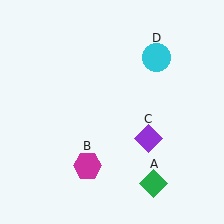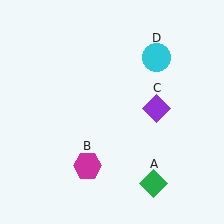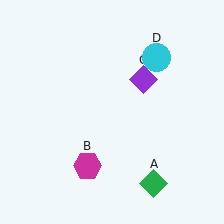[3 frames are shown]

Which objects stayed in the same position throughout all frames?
Green diamond (object A) and magenta hexagon (object B) and cyan circle (object D) remained stationary.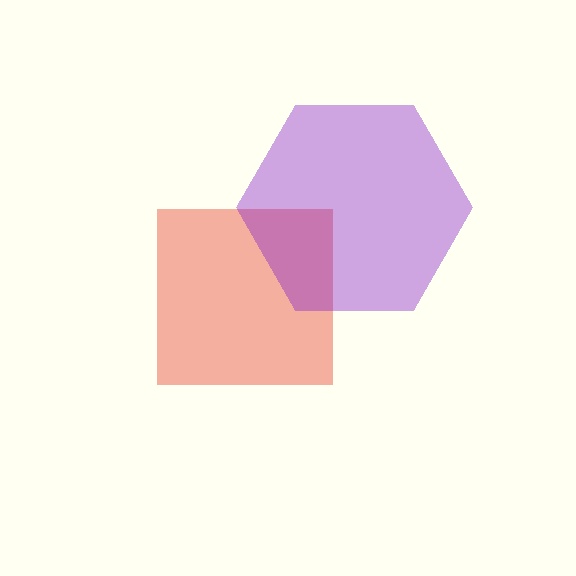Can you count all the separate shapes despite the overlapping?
Yes, there are 2 separate shapes.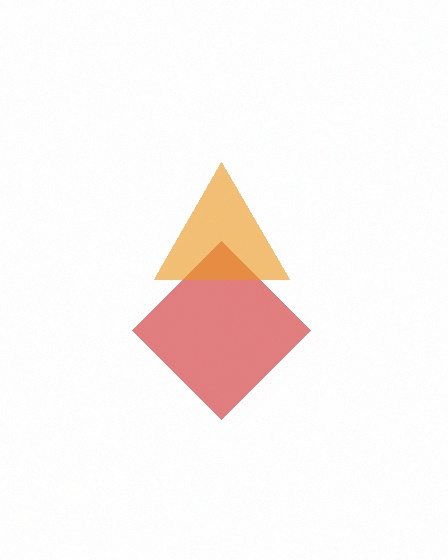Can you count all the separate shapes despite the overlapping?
Yes, there are 2 separate shapes.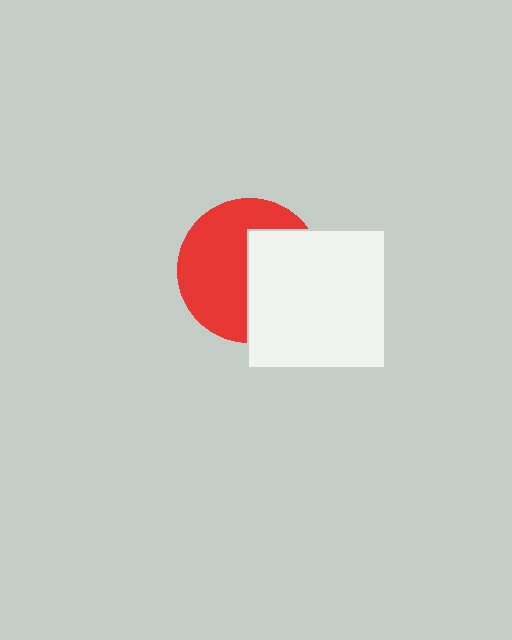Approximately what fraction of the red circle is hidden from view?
Roughly 43% of the red circle is hidden behind the white square.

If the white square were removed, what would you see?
You would see the complete red circle.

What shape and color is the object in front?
The object in front is a white square.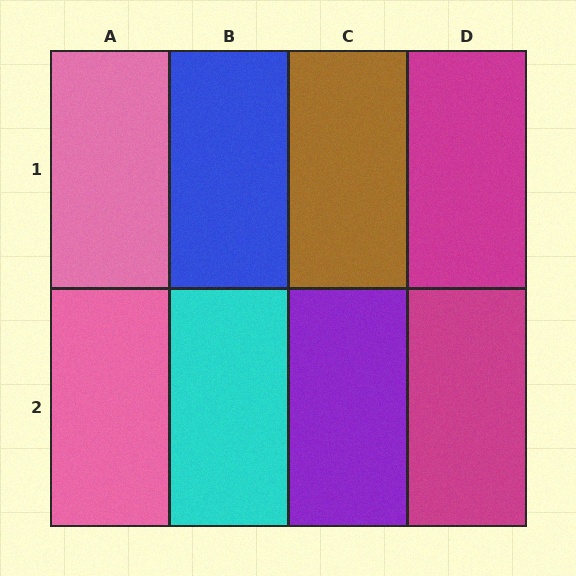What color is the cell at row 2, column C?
Purple.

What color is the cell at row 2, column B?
Cyan.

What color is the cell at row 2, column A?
Pink.